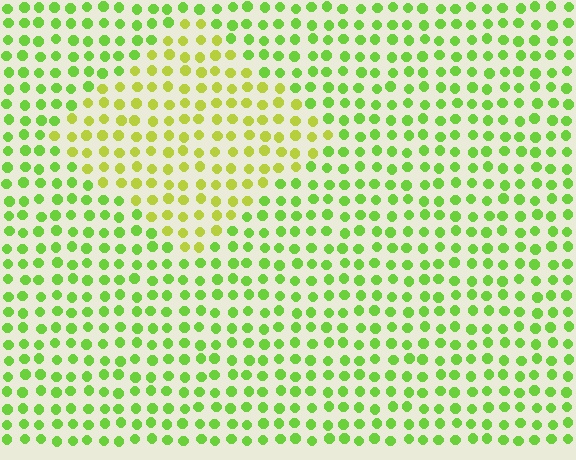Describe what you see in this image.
The image is filled with small lime elements in a uniform arrangement. A diamond-shaped region is visible where the elements are tinted to a slightly different hue, forming a subtle color boundary.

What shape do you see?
I see a diamond.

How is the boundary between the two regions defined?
The boundary is defined purely by a slight shift in hue (about 30 degrees). Spacing, size, and orientation are identical on both sides.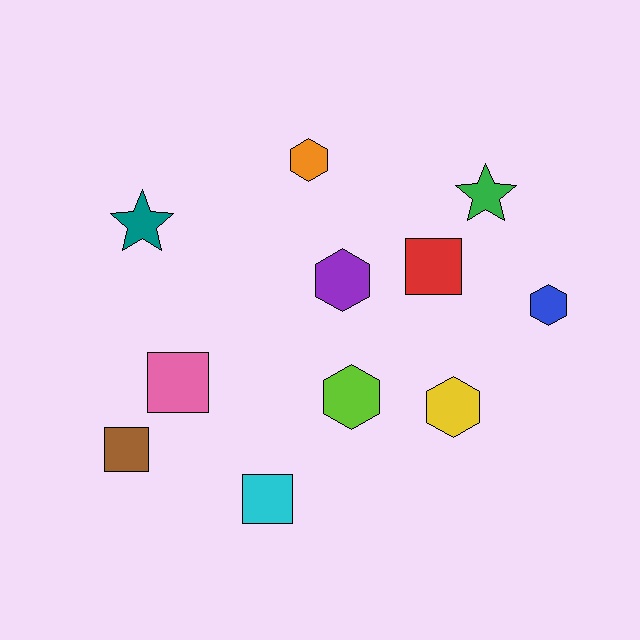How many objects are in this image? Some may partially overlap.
There are 11 objects.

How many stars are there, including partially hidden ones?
There are 2 stars.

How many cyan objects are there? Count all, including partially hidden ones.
There is 1 cyan object.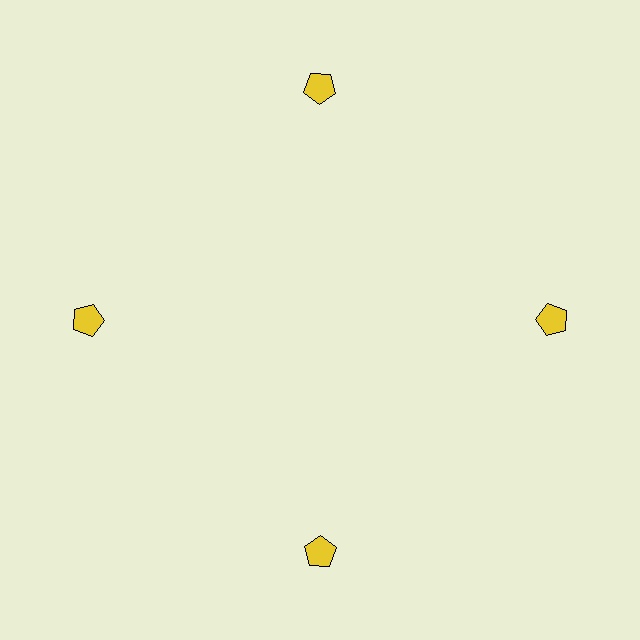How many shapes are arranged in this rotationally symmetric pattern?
There are 4 shapes, arranged in 4 groups of 1.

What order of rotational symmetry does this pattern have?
This pattern has 4-fold rotational symmetry.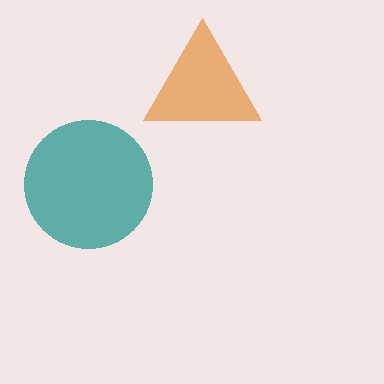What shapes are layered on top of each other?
The layered shapes are: a teal circle, an orange triangle.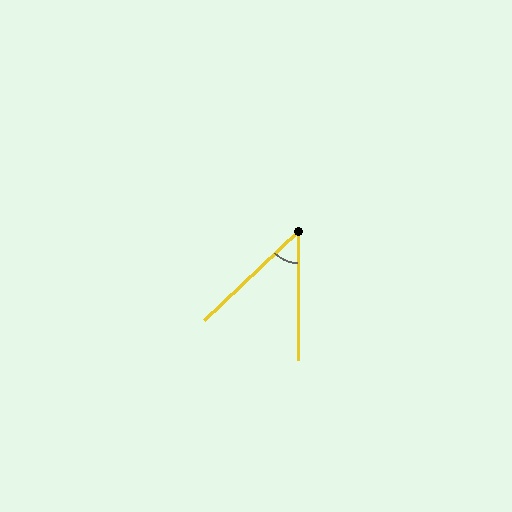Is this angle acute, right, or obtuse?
It is acute.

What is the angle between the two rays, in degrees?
Approximately 46 degrees.